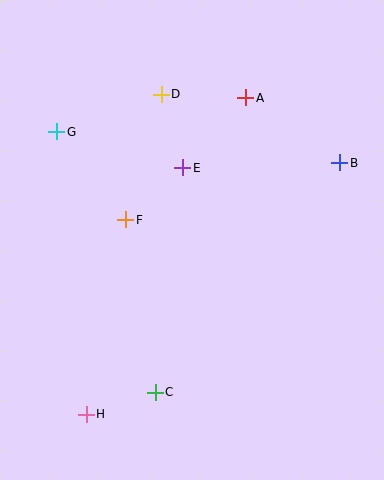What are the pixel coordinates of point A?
Point A is at (246, 98).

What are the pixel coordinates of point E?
Point E is at (183, 168).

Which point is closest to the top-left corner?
Point G is closest to the top-left corner.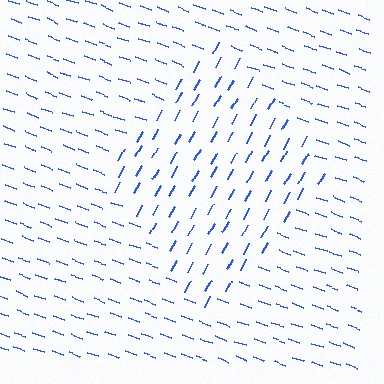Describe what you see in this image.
The image is filled with small blue line segments. A diamond region in the image has lines oriented differently from the surrounding lines, creating a visible texture boundary.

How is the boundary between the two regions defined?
The boundary is defined purely by a change in line orientation (approximately 81 degrees difference). All lines are the same color and thickness.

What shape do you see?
I see a diamond.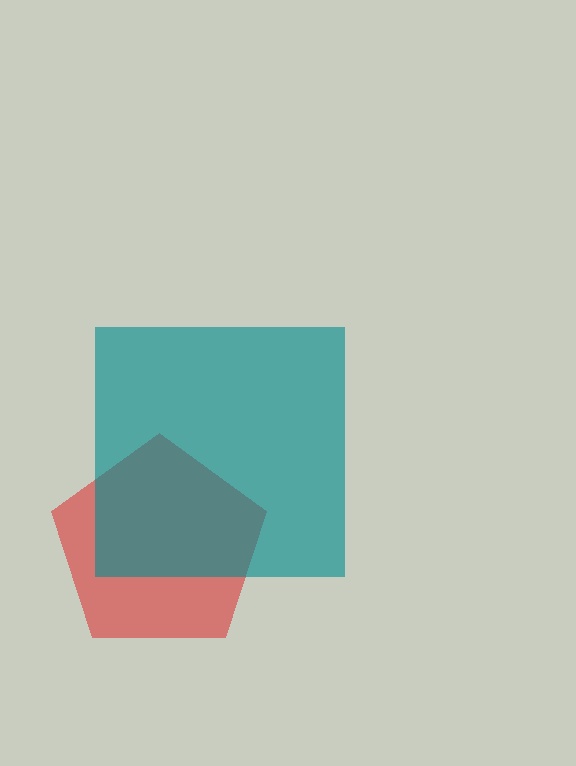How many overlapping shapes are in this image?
There are 2 overlapping shapes in the image.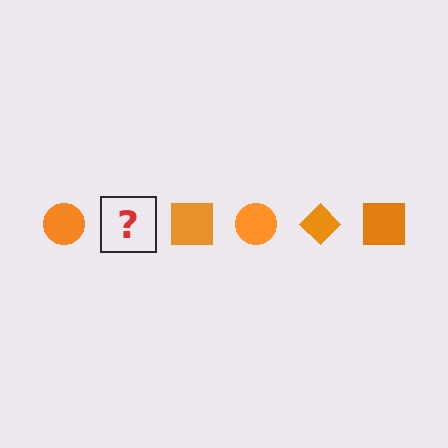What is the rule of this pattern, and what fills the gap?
The rule is that the pattern cycles through circle, diamond, square shapes in orange. The gap should be filled with an orange diamond.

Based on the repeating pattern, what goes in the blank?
The blank should be an orange diamond.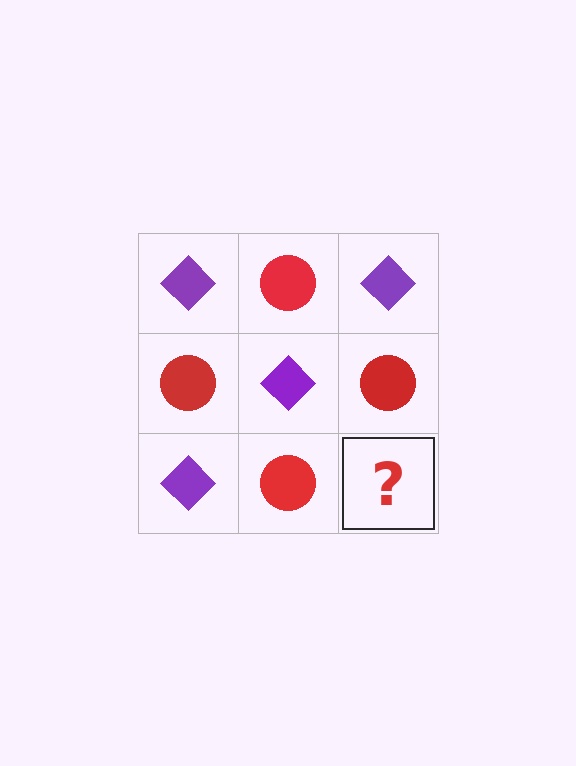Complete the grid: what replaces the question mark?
The question mark should be replaced with a purple diamond.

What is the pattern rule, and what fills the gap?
The rule is that it alternates purple diamond and red circle in a checkerboard pattern. The gap should be filled with a purple diamond.